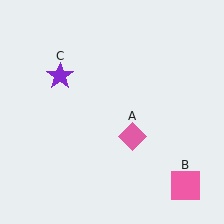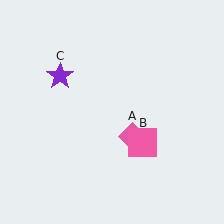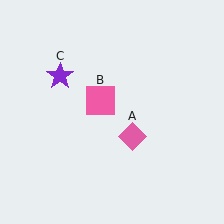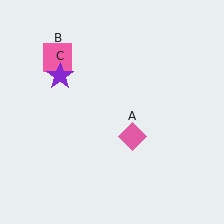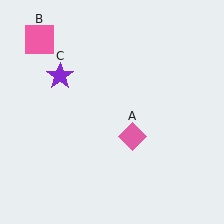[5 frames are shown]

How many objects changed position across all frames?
1 object changed position: pink square (object B).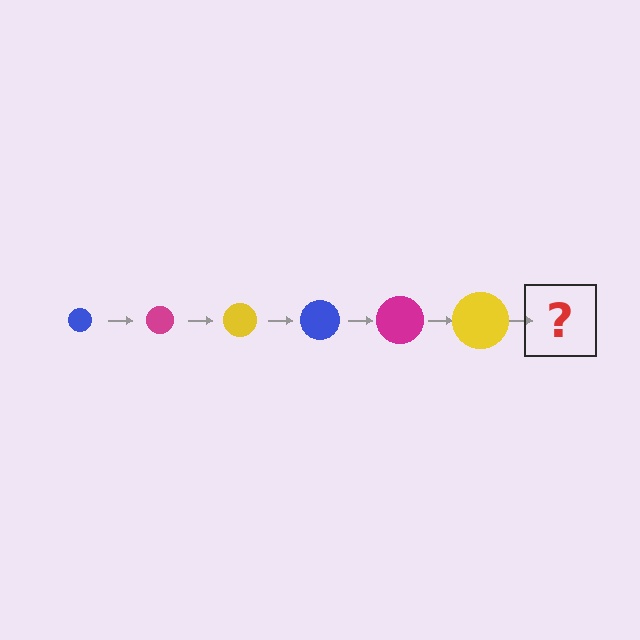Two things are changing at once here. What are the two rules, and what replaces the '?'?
The two rules are that the circle grows larger each step and the color cycles through blue, magenta, and yellow. The '?' should be a blue circle, larger than the previous one.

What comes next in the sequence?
The next element should be a blue circle, larger than the previous one.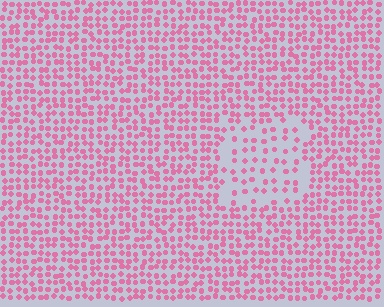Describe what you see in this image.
The image contains small pink elements arranged at two different densities. A rectangle-shaped region is visible where the elements are less densely packed than the surrounding area.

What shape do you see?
I see a rectangle.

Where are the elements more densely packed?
The elements are more densely packed outside the rectangle boundary.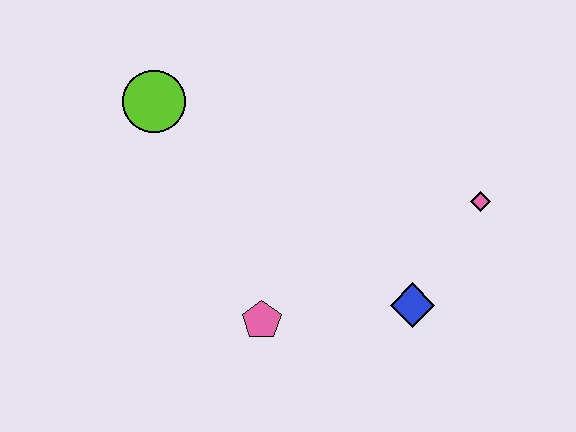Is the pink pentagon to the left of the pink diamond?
Yes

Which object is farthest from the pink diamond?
The lime circle is farthest from the pink diamond.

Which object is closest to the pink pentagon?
The blue diamond is closest to the pink pentagon.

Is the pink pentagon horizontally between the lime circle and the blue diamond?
Yes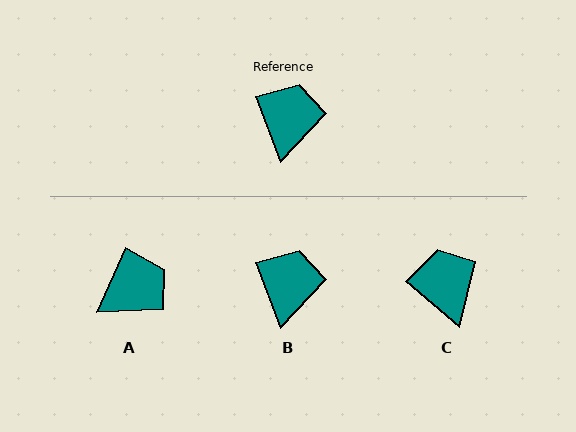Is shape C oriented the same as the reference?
No, it is off by about 29 degrees.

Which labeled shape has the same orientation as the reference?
B.